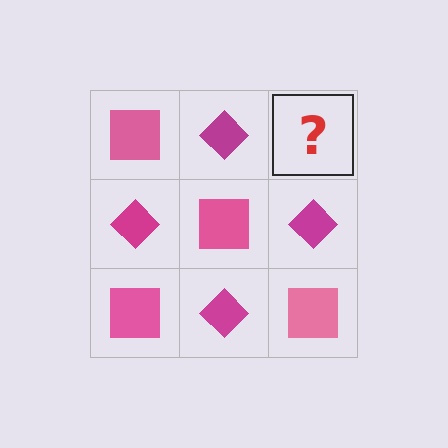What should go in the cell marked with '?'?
The missing cell should contain a pink square.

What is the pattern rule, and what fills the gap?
The rule is that it alternates pink square and magenta diamond in a checkerboard pattern. The gap should be filled with a pink square.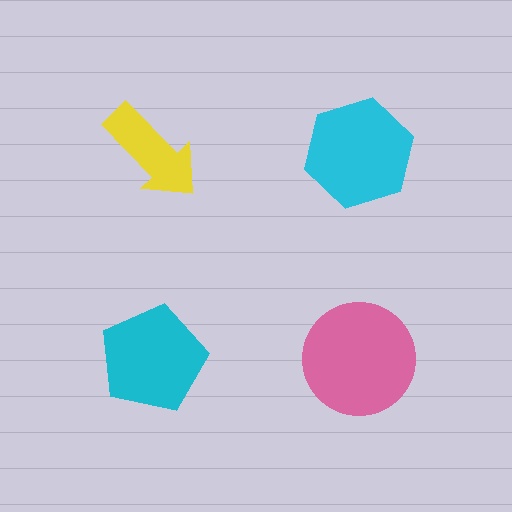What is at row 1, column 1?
A yellow arrow.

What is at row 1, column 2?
A cyan hexagon.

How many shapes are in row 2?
2 shapes.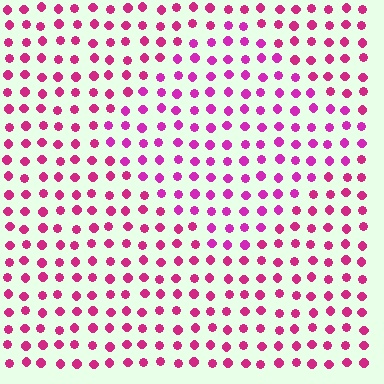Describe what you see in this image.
The image is filled with small magenta elements in a uniform arrangement. A diamond-shaped region is visible where the elements are tinted to a slightly different hue, forming a subtle color boundary.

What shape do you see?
I see a diamond.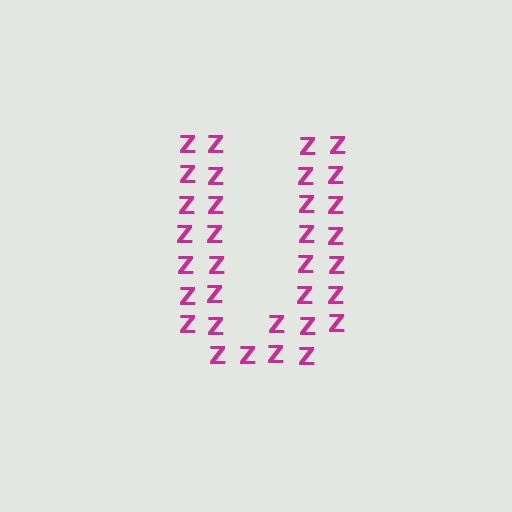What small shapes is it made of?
It is made of small letter Z's.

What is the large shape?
The large shape is the letter U.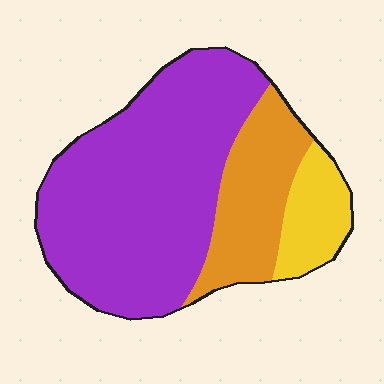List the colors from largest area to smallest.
From largest to smallest: purple, orange, yellow.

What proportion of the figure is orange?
Orange takes up less than a quarter of the figure.